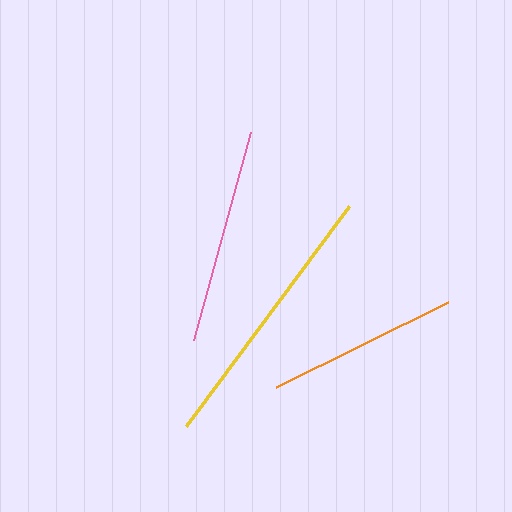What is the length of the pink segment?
The pink segment is approximately 215 pixels long.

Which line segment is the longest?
The yellow line is the longest at approximately 274 pixels.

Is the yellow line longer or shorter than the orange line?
The yellow line is longer than the orange line.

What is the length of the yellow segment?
The yellow segment is approximately 274 pixels long.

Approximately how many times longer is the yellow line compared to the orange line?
The yellow line is approximately 1.4 times the length of the orange line.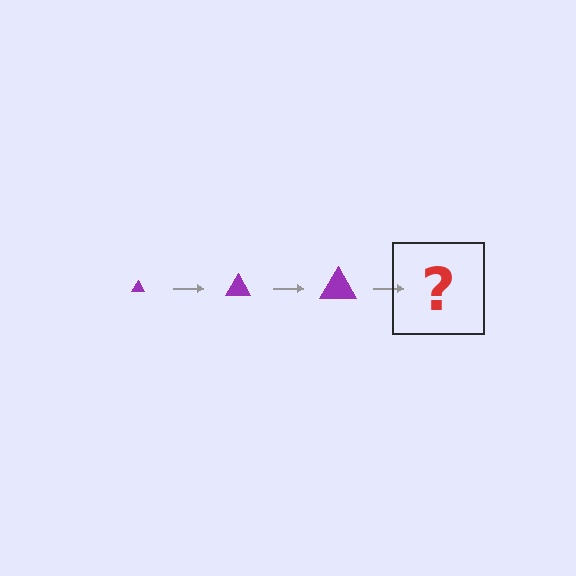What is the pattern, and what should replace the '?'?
The pattern is that the triangle gets progressively larger each step. The '?' should be a purple triangle, larger than the previous one.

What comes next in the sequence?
The next element should be a purple triangle, larger than the previous one.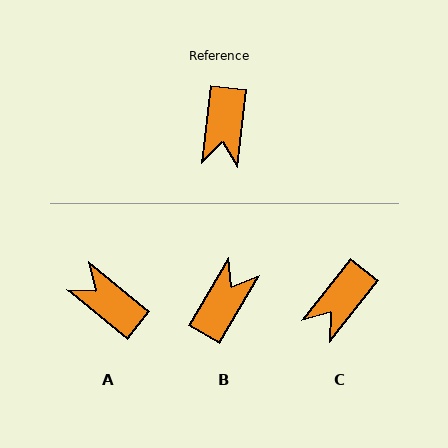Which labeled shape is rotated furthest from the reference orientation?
B, about 156 degrees away.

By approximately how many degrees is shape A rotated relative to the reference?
Approximately 123 degrees clockwise.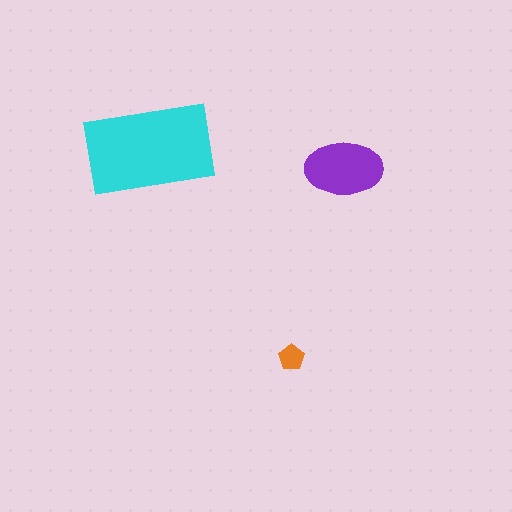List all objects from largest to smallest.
The cyan rectangle, the purple ellipse, the orange pentagon.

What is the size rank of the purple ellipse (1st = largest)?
2nd.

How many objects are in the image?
There are 3 objects in the image.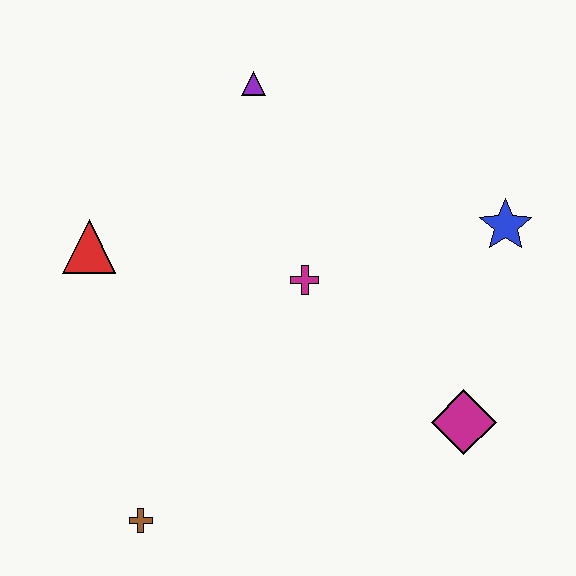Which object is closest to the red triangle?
The magenta cross is closest to the red triangle.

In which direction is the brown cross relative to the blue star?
The brown cross is to the left of the blue star.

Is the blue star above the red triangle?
Yes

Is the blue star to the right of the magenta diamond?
Yes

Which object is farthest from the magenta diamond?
The red triangle is farthest from the magenta diamond.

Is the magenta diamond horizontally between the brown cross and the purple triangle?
No